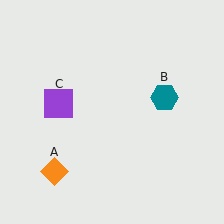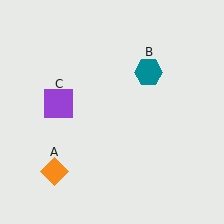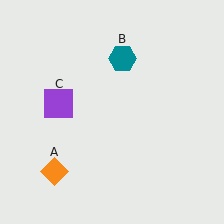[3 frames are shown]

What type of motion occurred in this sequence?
The teal hexagon (object B) rotated counterclockwise around the center of the scene.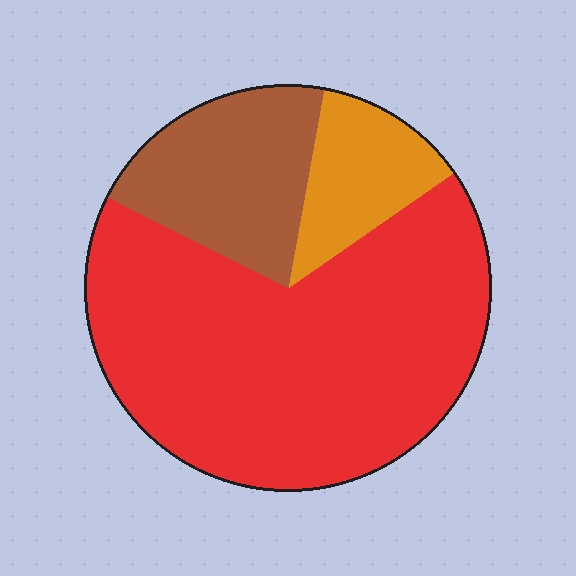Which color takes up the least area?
Orange, at roughly 10%.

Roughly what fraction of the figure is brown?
Brown covers about 20% of the figure.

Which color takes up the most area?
Red, at roughly 65%.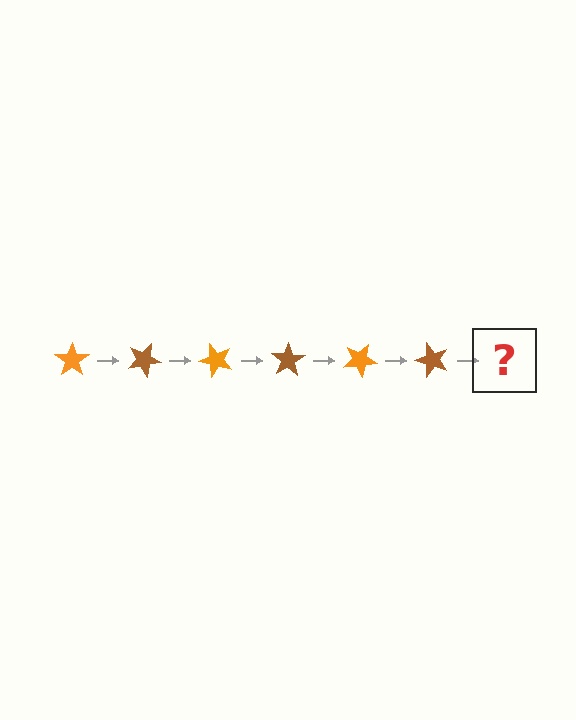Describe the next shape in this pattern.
It should be an orange star, rotated 150 degrees from the start.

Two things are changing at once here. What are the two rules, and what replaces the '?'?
The two rules are that it rotates 25 degrees each step and the color cycles through orange and brown. The '?' should be an orange star, rotated 150 degrees from the start.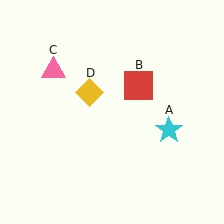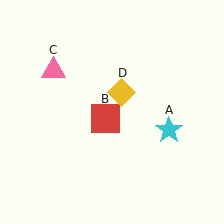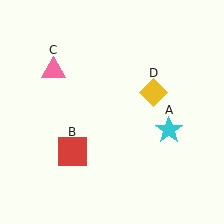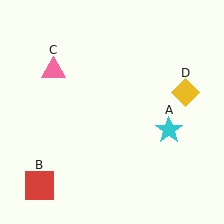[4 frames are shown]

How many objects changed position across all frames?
2 objects changed position: red square (object B), yellow diamond (object D).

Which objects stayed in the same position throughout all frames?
Cyan star (object A) and pink triangle (object C) remained stationary.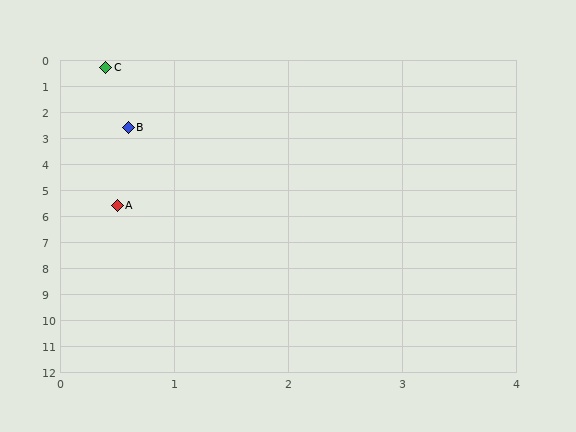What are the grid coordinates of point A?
Point A is at approximately (0.5, 5.6).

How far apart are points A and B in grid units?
Points A and B are about 3.0 grid units apart.